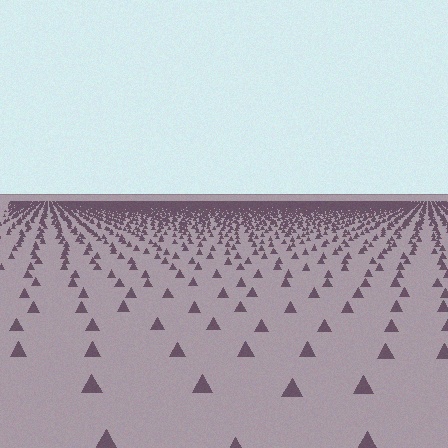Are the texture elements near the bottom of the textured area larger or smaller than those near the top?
Larger. Near the bottom, elements are closer to the viewer and appear at a bigger on-screen size.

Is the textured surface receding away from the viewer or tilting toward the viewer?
The surface is receding away from the viewer. Texture elements get smaller and denser toward the top.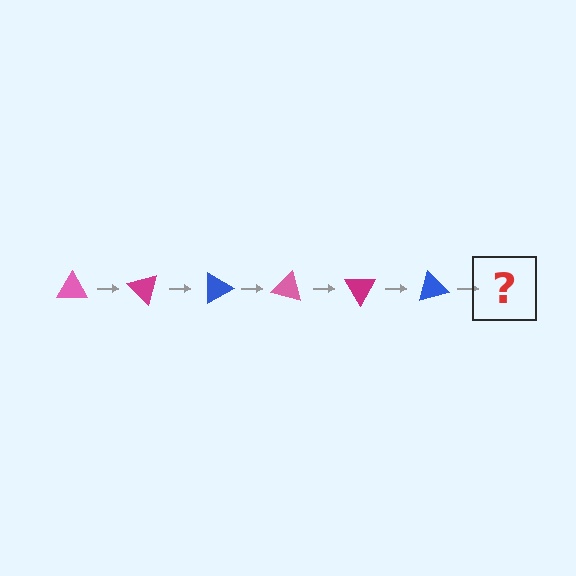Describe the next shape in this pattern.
It should be a pink triangle, rotated 270 degrees from the start.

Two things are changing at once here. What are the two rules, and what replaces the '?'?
The two rules are that it rotates 45 degrees each step and the color cycles through pink, magenta, and blue. The '?' should be a pink triangle, rotated 270 degrees from the start.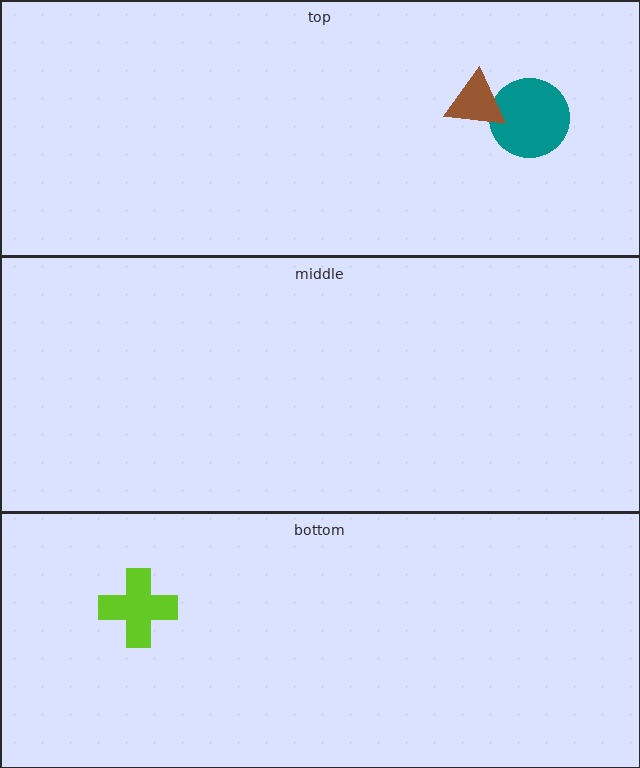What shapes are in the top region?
The teal circle, the brown triangle.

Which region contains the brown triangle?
The top region.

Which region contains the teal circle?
The top region.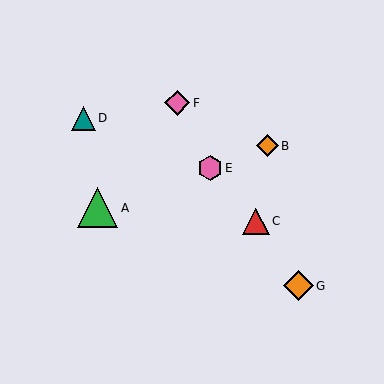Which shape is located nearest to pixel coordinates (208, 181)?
The pink hexagon (labeled E) at (210, 168) is nearest to that location.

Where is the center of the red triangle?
The center of the red triangle is at (256, 221).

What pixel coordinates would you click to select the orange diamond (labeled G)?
Click at (298, 286) to select the orange diamond G.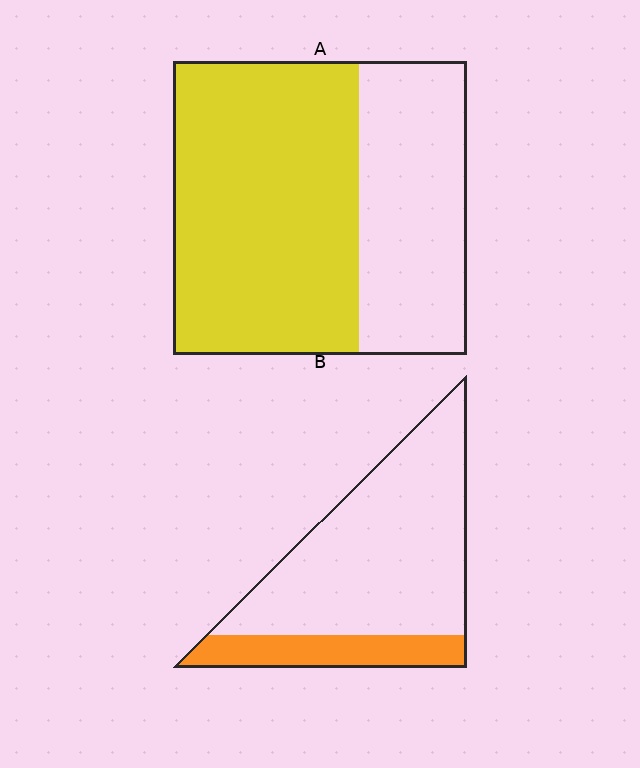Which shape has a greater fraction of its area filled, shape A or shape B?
Shape A.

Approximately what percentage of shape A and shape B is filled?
A is approximately 65% and B is approximately 20%.